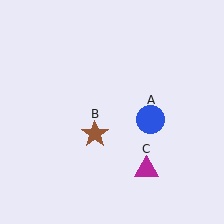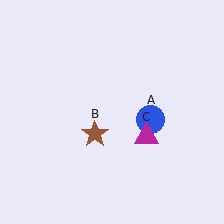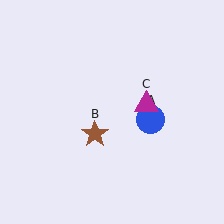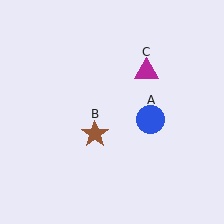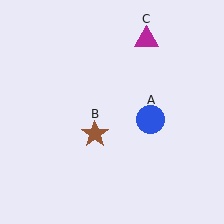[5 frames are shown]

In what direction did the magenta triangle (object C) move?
The magenta triangle (object C) moved up.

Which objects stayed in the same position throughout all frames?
Blue circle (object A) and brown star (object B) remained stationary.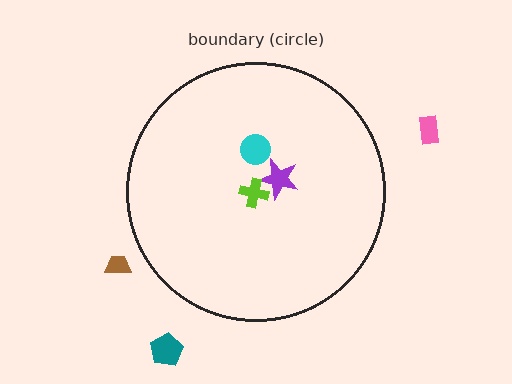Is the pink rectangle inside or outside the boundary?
Outside.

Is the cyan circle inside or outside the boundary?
Inside.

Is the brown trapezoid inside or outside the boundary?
Outside.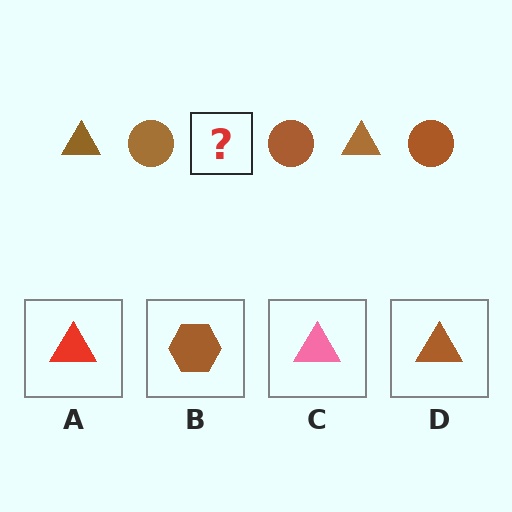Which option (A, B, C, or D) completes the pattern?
D.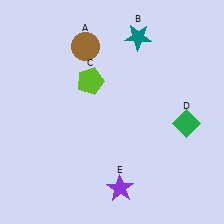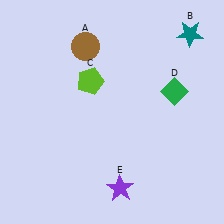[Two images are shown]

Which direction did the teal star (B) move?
The teal star (B) moved right.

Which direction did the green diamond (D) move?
The green diamond (D) moved up.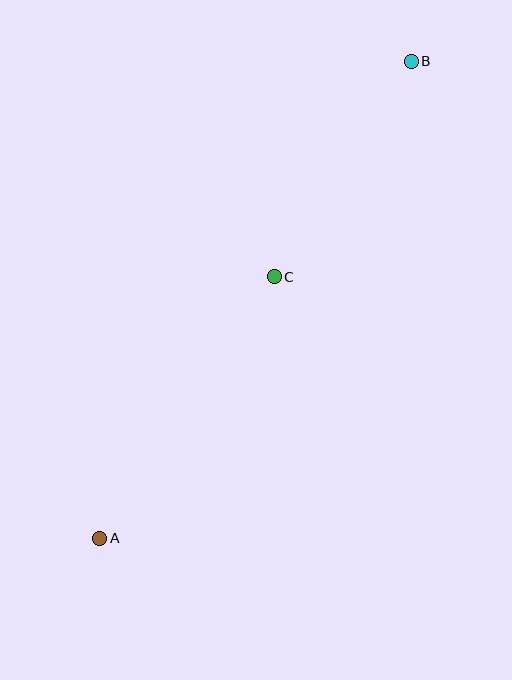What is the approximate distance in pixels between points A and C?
The distance between A and C is approximately 314 pixels.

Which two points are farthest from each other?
Points A and B are farthest from each other.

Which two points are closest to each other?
Points B and C are closest to each other.